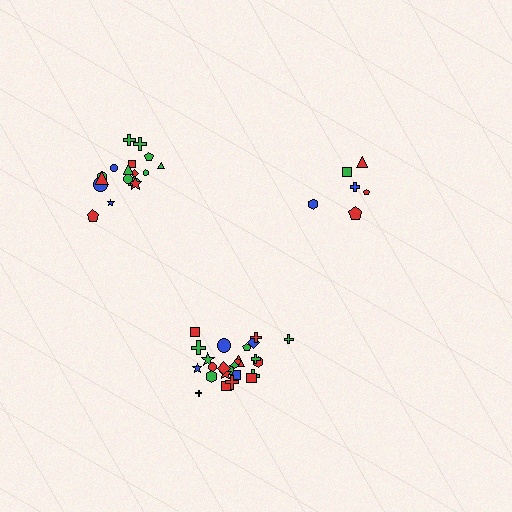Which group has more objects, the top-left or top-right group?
The top-left group.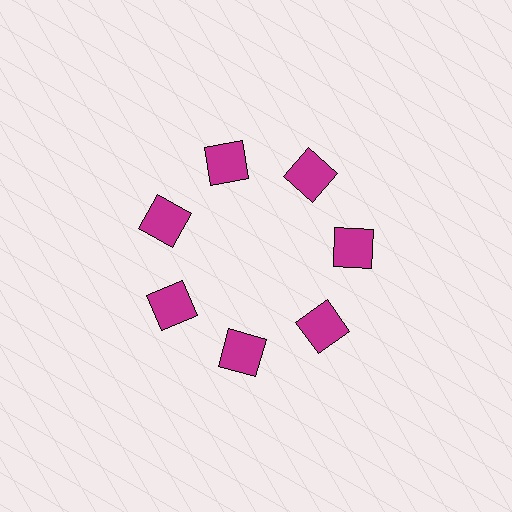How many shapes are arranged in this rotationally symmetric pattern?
There are 7 shapes, arranged in 7 groups of 1.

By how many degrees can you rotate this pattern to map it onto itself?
The pattern maps onto itself every 51 degrees of rotation.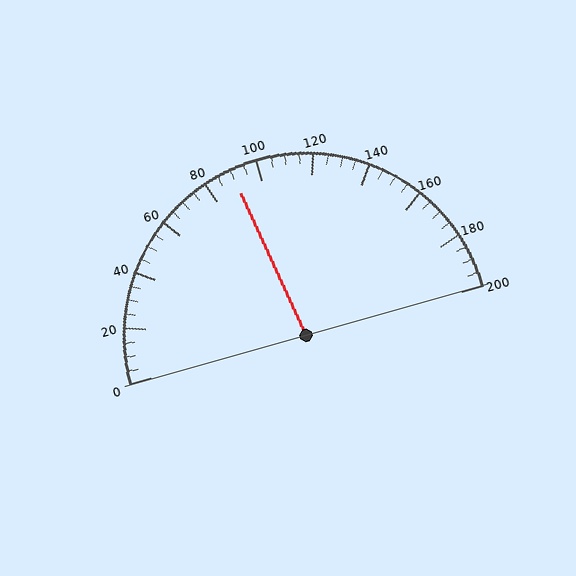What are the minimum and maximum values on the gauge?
The gauge ranges from 0 to 200.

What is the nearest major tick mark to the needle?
The nearest major tick mark is 80.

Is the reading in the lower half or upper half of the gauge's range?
The reading is in the lower half of the range (0 to 200).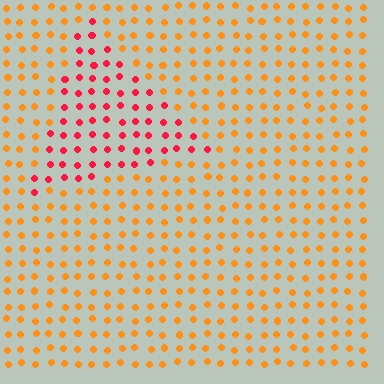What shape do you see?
I see a triangle.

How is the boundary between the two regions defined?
The boundary is defined purely by a slight shift in hue (about 42 degrees). Spacing, size, and orientation are identical on both sides.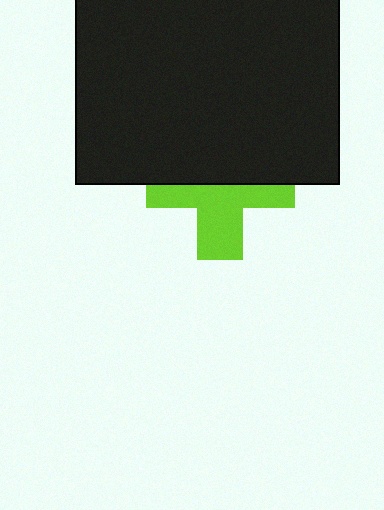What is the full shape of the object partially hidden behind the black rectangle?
The partially hidden object is a lime cross.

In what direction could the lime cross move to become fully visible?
The lime cross could move down. That would shift it out from behind the black rectangle entirely.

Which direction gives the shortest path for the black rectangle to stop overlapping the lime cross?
Moving up gives the shortest separation.